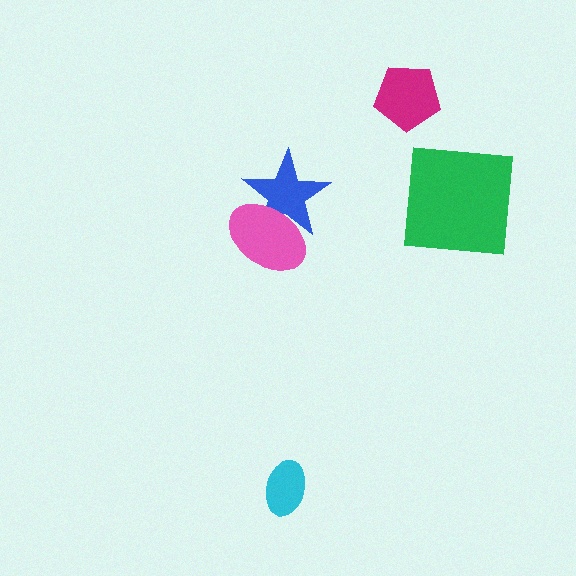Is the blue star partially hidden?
Yes, it is partially covered by another shape.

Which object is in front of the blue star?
The pink ellipse is in front of the blue star.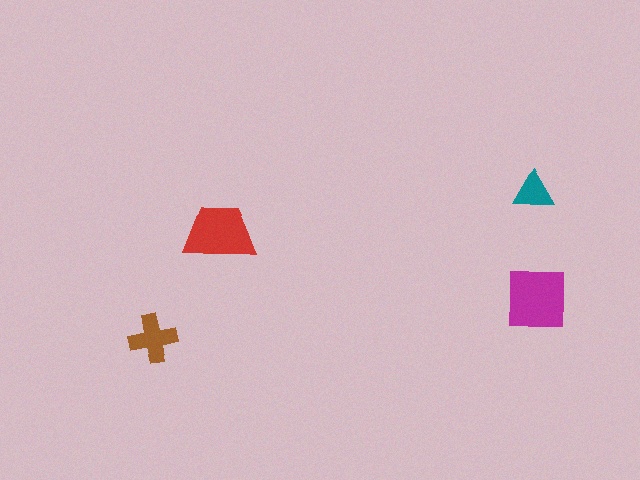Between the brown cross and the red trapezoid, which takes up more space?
The red trapezoid.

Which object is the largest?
The magenta square.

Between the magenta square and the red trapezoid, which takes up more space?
The magenta square.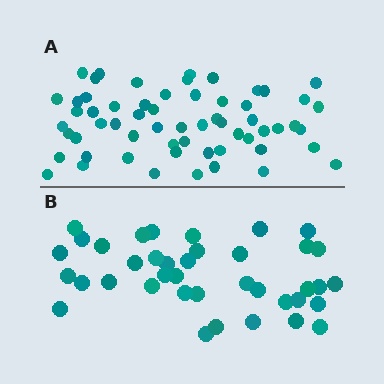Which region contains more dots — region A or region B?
Region A (the top region) has more dots.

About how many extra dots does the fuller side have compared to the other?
Region A has approximately 20 more dots than region B.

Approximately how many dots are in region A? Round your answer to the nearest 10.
About 60 dots.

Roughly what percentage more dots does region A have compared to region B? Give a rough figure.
About 55% more.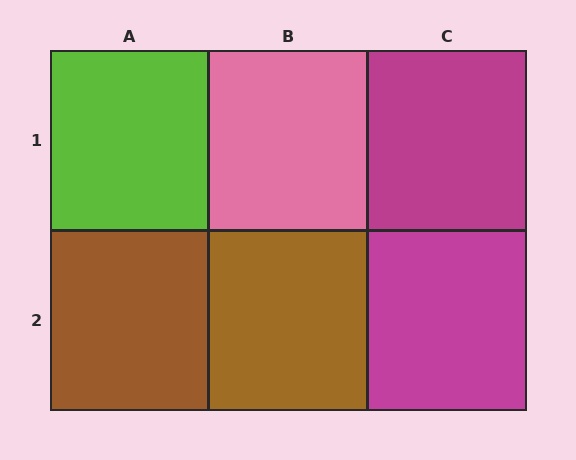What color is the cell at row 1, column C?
Magenta.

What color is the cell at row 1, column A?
Lime.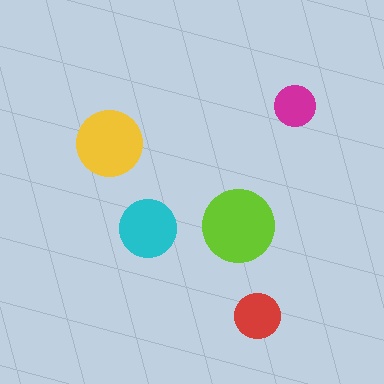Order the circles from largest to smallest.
the lime one, the yellow one, the cyan one, the red one, the magenta one.